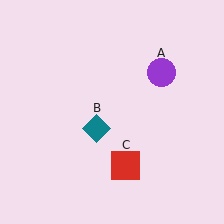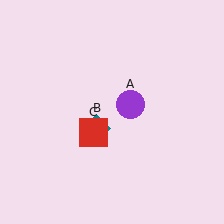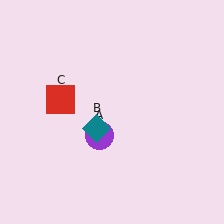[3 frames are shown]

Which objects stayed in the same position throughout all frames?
Teal diamond (object B) remained stationary.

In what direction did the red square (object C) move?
The red square (object C) moved up and to the left.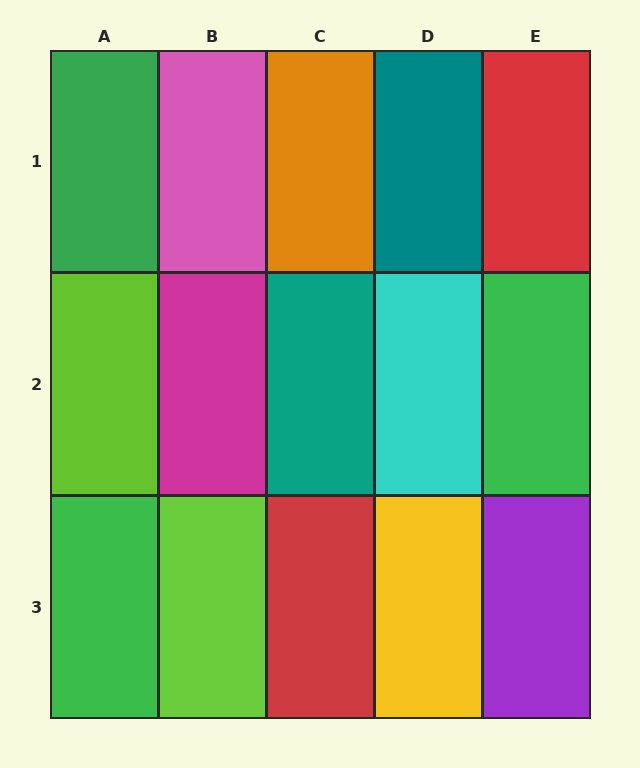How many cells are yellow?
1 cell is yellow.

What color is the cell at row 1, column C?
Orange.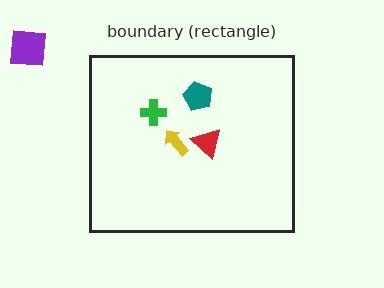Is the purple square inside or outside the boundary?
Outside.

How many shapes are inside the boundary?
4 inside, 1 outside.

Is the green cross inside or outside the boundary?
Inside.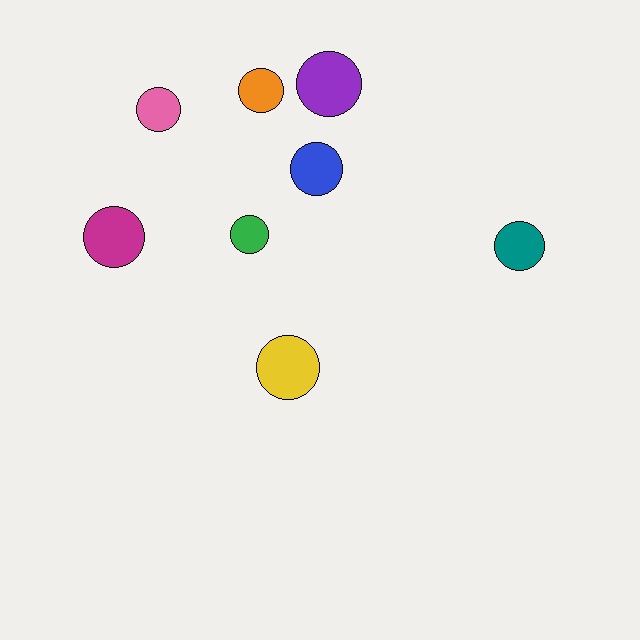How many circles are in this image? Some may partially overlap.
There are 8 circles.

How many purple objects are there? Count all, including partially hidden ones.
There is 1 purple object.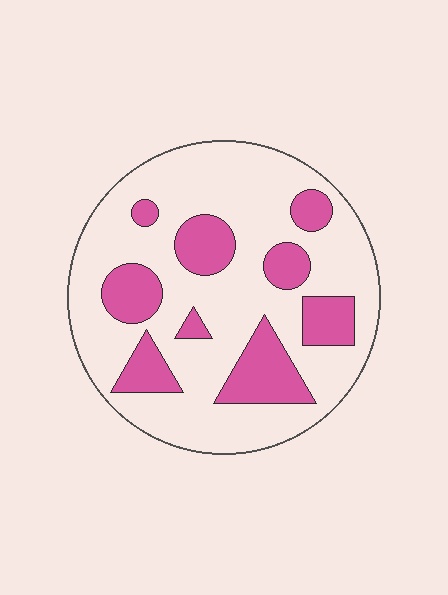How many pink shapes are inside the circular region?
9.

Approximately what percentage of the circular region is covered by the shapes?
Approximately 25%.